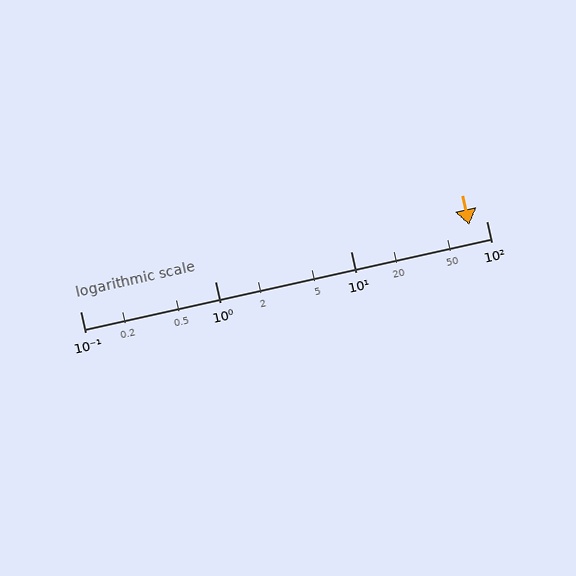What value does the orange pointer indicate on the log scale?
The pointer indicates approximately 75.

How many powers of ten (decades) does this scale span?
The scale spans 3 decades, from 0.1 to 100.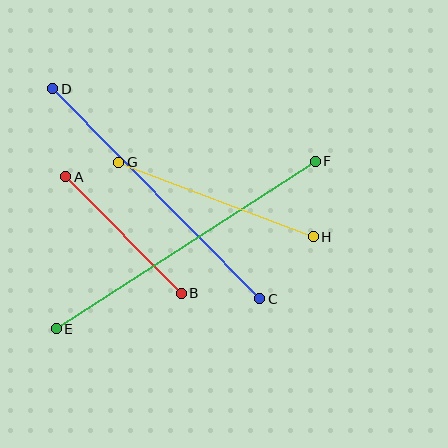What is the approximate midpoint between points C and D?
The midpoint is at approximately (156, 194) pixels.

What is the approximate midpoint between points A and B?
The midpoint is at approximately (123, 235) pixels.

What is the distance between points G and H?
The distance is approximately 208 pixels.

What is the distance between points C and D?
The distance is approximately 295 pixels.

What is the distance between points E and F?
The distance is approximately 309 pixels.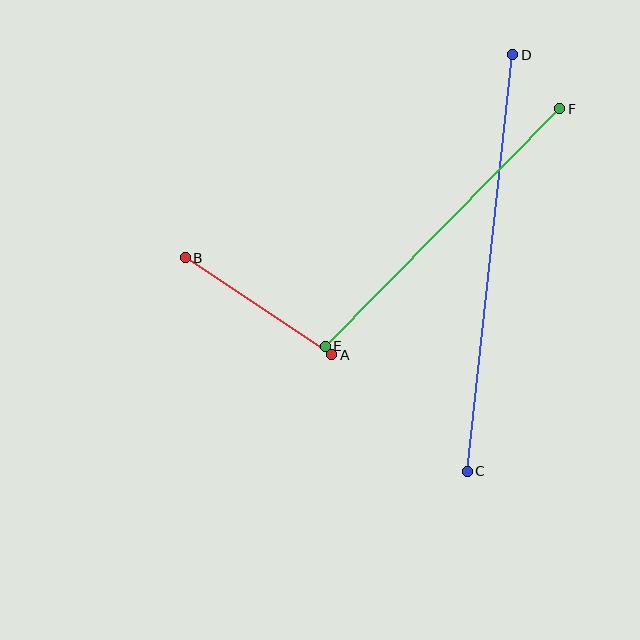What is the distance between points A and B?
The distance is approximately 176 pixels.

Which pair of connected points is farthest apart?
Points C and D are farthest apart.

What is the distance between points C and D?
The distance is approximately 419 pixels.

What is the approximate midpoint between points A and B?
The midpoint is at approximately (259, 306) pixels.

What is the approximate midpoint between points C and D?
The midpoint is at approximately (490, 263) pixels.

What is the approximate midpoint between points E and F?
The midpoint is at approximately (442, 227) pixels.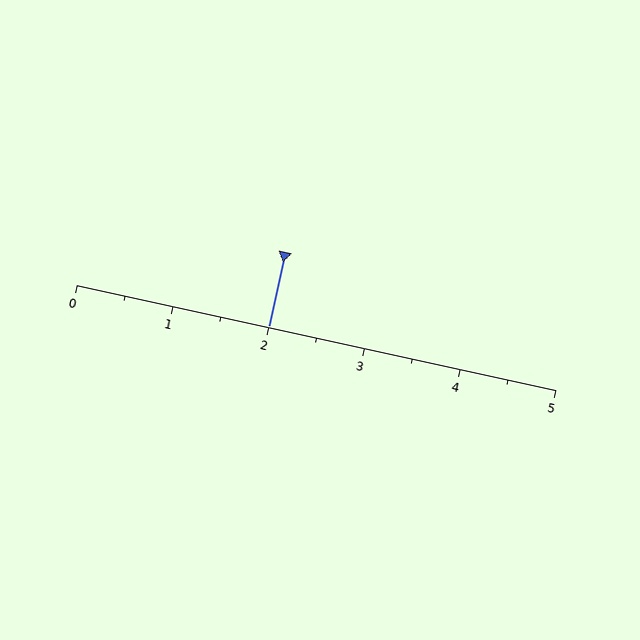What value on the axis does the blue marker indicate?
The marker indicates approximately 2.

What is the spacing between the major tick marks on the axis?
The major ticks are spaced 1 apart.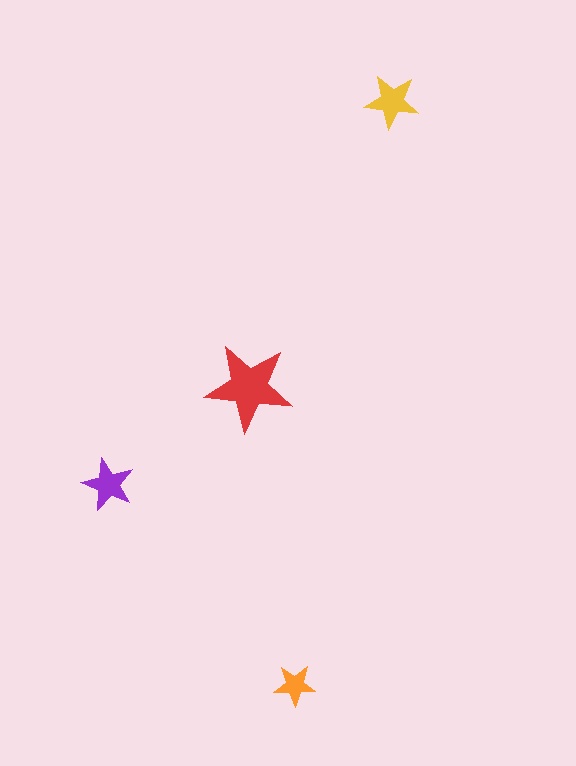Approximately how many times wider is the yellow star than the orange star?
About 1.5 times wider.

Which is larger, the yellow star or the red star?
The red one.